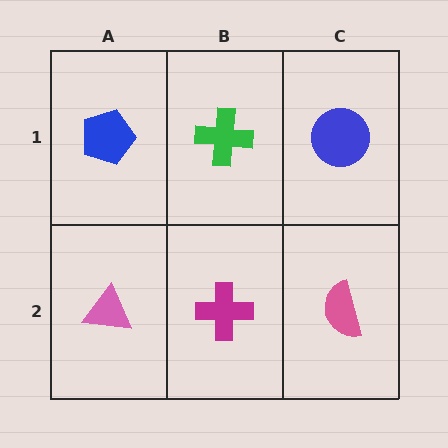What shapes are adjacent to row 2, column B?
A green cross (row 1, column B), a pink triangle (row 2, column A), a pink semicircle (row 2, column C).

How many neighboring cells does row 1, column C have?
2.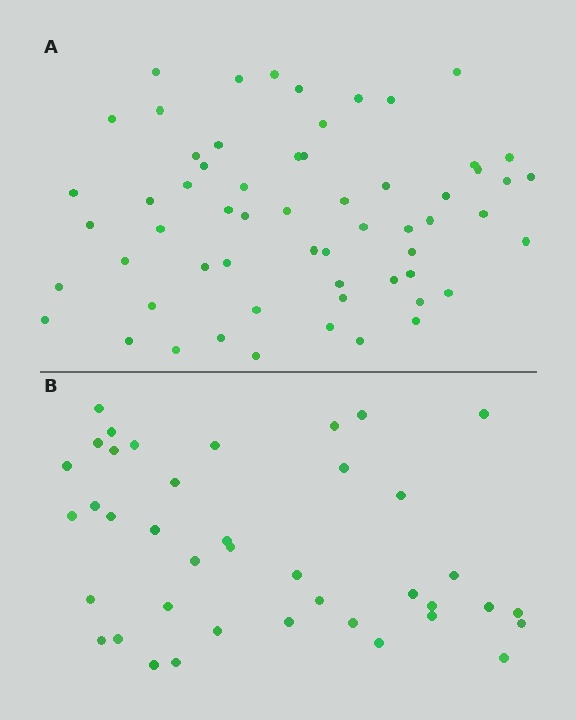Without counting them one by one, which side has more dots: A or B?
Region A (the top region) has more dots.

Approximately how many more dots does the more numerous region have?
Region A has approximately 20 more dots than region B.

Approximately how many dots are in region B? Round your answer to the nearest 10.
About 40 dots.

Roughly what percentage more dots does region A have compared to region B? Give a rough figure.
About 50% more.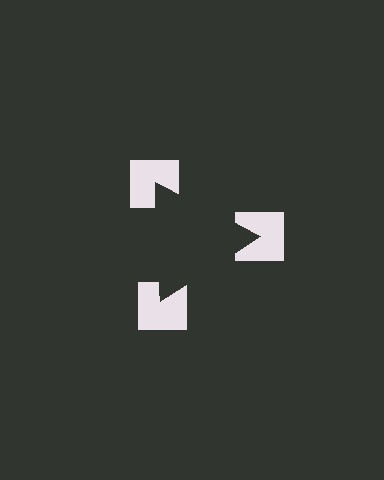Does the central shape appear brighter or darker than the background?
It typically appears slightly darker than the background, even though no actual brightness change is drawn.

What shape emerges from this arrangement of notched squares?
An illusory triangle — its edges are inferred from the aligned wedge cuts in the notched squares, not physically drawn.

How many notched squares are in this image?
There are 3 — one at each vertex of the illusory triangle.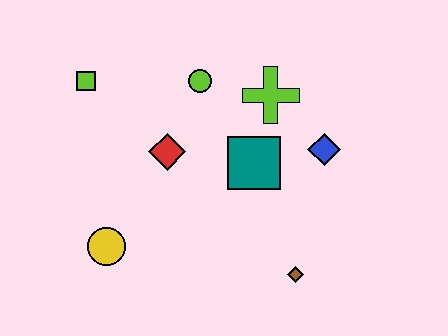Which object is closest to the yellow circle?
The red diamond is closest to the yellow circle.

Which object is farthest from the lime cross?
The yellow circle is farthest from the lime cross.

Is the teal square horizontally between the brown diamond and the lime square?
Yes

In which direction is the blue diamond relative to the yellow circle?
The blue diamond is to the right of the yellow circle.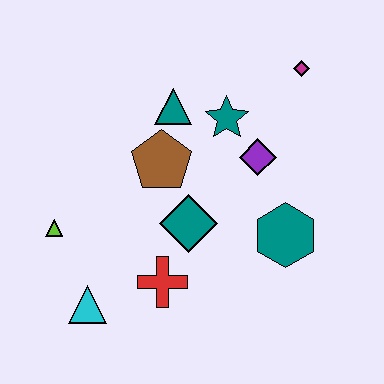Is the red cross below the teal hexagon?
Yes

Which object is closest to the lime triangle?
The cyan triangle is closest to the lime triangle.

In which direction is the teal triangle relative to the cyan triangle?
The teal triangle is above the cyan triangle.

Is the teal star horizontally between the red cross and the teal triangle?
No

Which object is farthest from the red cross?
The magenta diamond is farthest from the red cross.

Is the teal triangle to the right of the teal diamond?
No